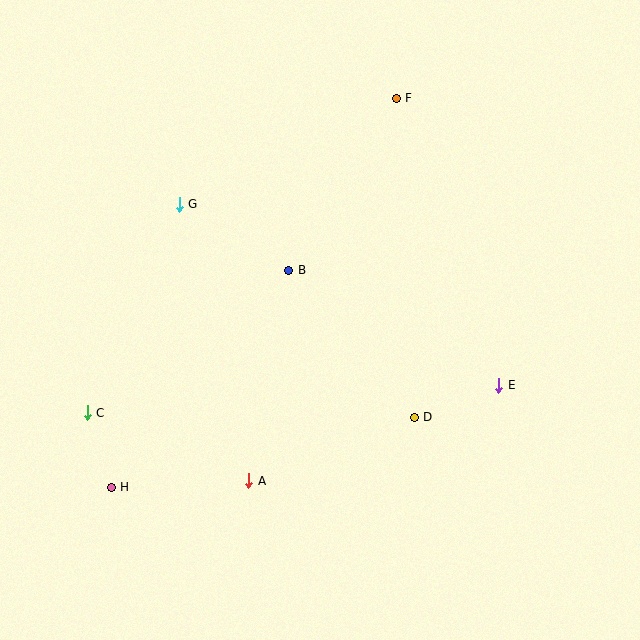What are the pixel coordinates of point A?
Point A is at (249, 481).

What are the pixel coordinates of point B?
Point B is at (289, 270).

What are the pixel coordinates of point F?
Point F is at (396, 98).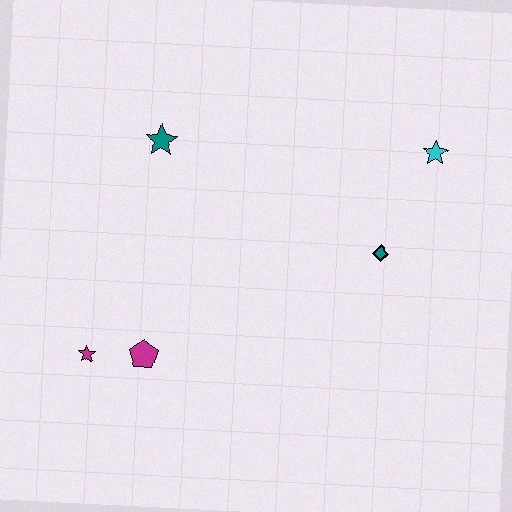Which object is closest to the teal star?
The magenta pentagon is closest to the teal star.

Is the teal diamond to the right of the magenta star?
Yes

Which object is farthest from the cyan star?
The magenta star is farthest from the cyan star.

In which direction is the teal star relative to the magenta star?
The teal star is above the magenta star.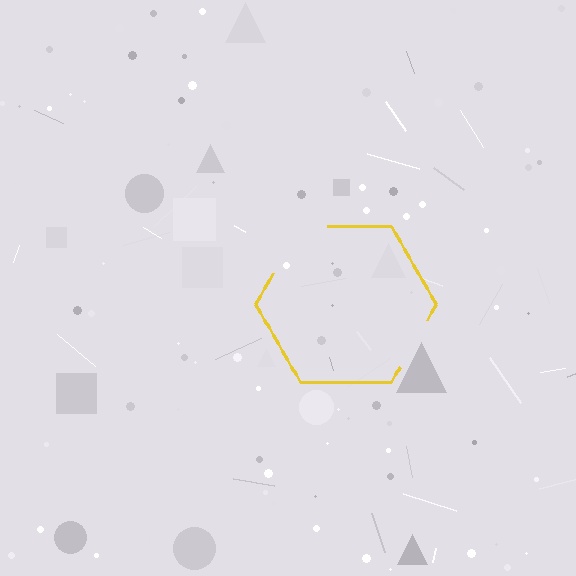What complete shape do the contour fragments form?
The contour fragments form a hexagon.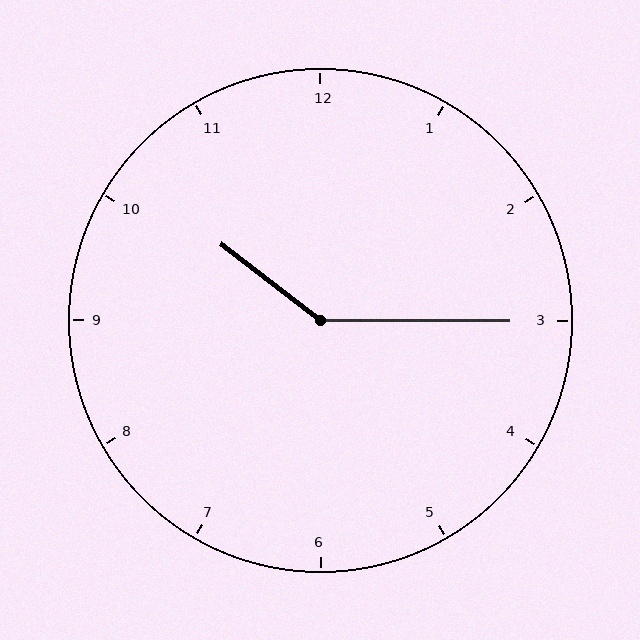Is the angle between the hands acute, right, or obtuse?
It is obtuse.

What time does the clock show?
10:15.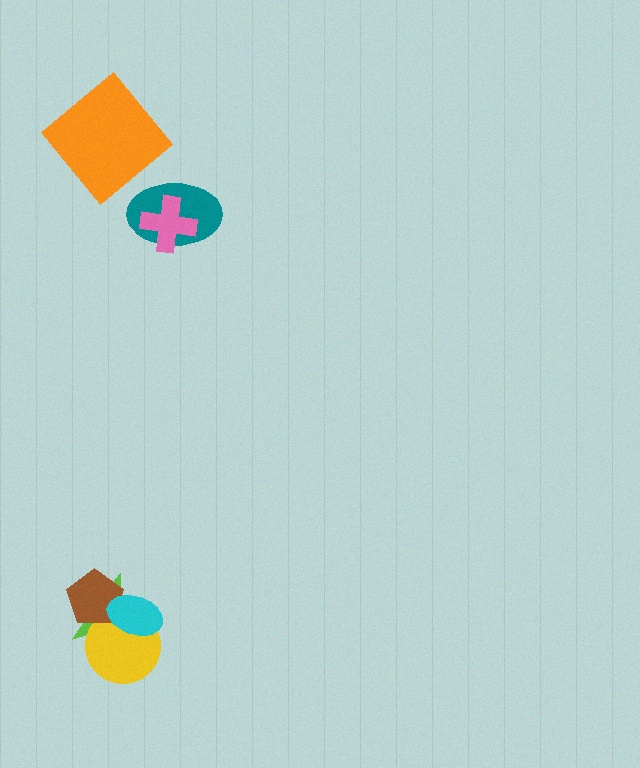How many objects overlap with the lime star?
3 objects overlap with the lime star.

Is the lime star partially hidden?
Yes, it is partially covered by another shape.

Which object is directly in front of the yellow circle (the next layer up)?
The brown pentagon is directly in front of the yellow circle.